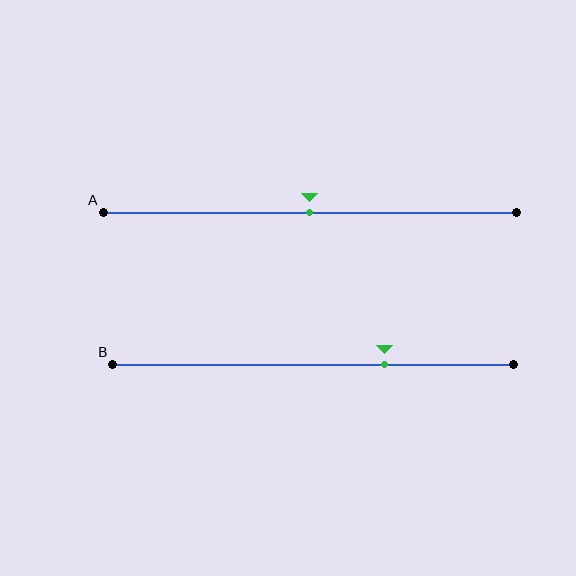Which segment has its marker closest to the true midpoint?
Segment A has its marker closest to the true midpoint.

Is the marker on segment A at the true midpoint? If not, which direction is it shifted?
Yes, the marker on segment A is at the true midpoint.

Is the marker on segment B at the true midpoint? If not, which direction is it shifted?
No, the marker on segment B is shifted to the right by about 18% of the segment length.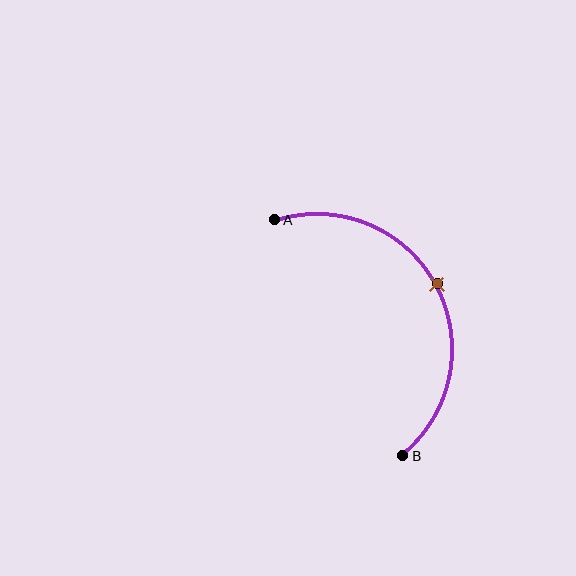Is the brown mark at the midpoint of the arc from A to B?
Yes. The brown mark lies on the arc at equal arc-length from both A and B — it is the arc midpoint.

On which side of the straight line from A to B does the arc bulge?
The arc bulges to the right of the straight line connecting A and B.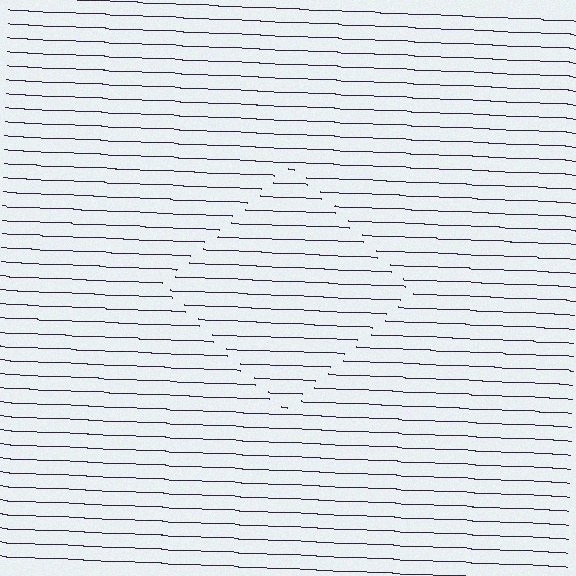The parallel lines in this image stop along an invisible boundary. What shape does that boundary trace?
An illusory square. The interior of the shape contains the same grating, shifted by half a period — the contour is defined by the phase discontinuity where line-ends from the inner and outer gratings abut.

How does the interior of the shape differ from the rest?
The interior of the shape contains the same grating, shifted by half a period — the contour is defined by the phase discontinuity where line-ends from the inner and outer gratings abut.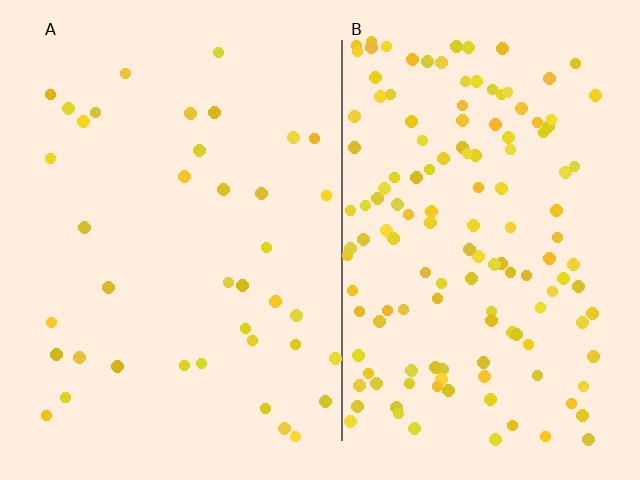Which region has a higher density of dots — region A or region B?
B (the right).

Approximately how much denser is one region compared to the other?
Approximately 3.6× — region B over region A.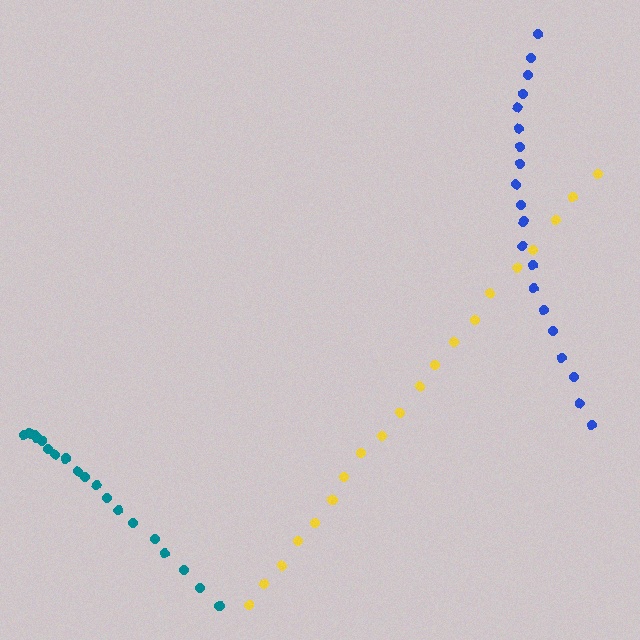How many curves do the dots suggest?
There are 3 distinct paths.